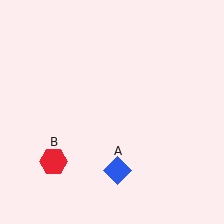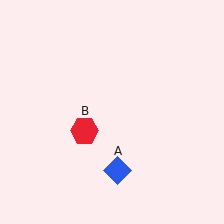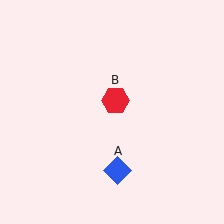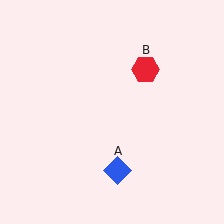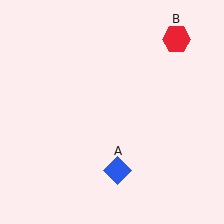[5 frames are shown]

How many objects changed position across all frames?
1 object changed position: red hexagon (object B).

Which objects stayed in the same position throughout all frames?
Blue diamond (object A) remained stationary.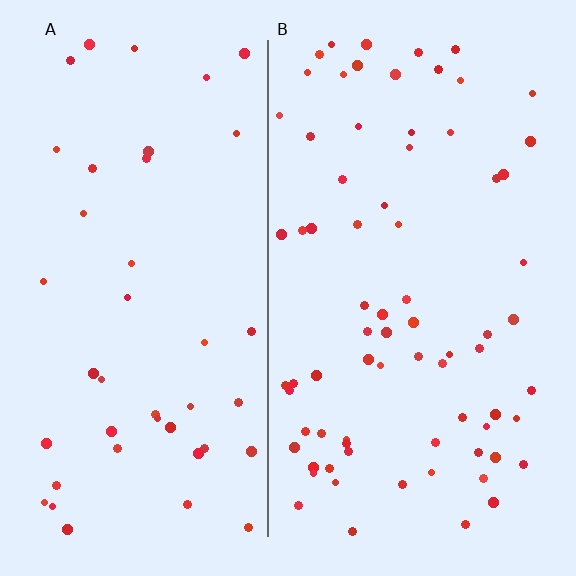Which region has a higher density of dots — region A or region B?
B (the right).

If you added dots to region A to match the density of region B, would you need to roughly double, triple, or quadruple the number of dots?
Approximately double.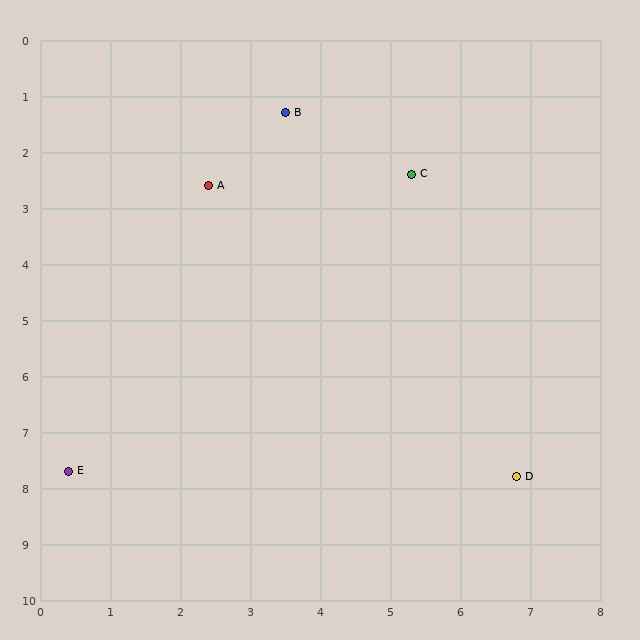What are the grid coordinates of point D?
Point D is at approximately (6.8, 7.8).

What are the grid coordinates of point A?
Point A is at approximately (2.4, 2.6).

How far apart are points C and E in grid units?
Points C and E are about 7.2 grid units apart.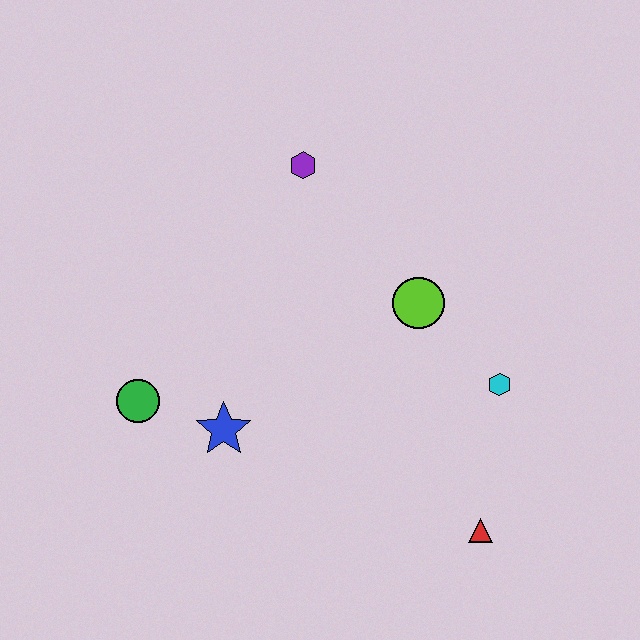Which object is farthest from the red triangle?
The purple hexagon is farthest from the red triangle.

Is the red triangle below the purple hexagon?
Yes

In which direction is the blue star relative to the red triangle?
The blue star is to the left of the red triangle.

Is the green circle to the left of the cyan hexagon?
Yes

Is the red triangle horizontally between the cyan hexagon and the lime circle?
Yes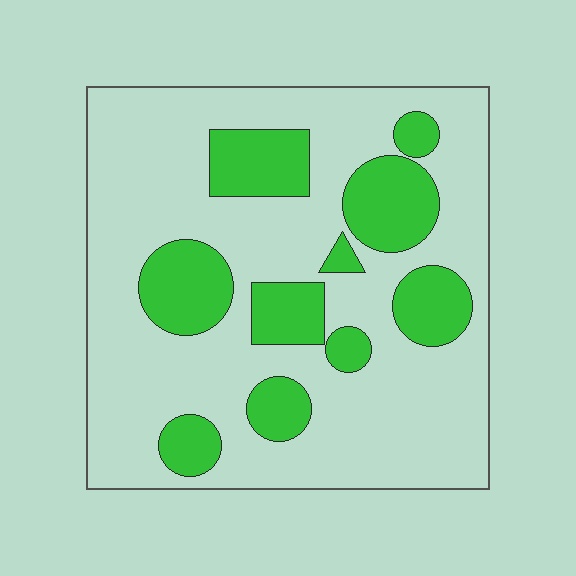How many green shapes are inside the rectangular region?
10.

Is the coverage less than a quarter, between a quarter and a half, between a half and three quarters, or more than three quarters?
Between a quarter and a half.